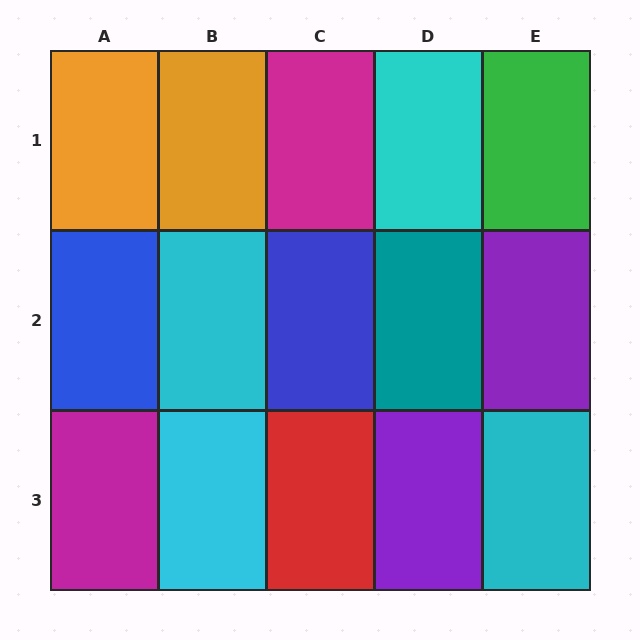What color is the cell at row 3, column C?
Red.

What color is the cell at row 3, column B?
Cyan.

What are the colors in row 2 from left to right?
Blue, cyan, blue, teal, purple.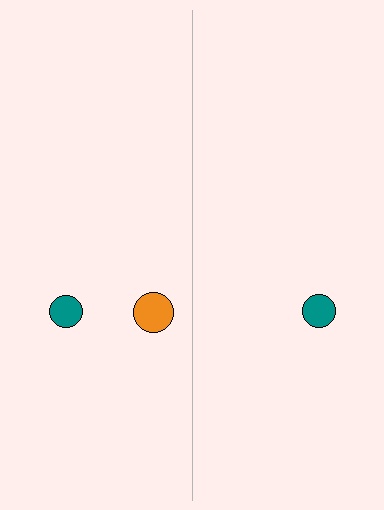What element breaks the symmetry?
A orange circle is missing from the right side.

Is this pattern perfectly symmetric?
No, the pattern is not perfectly symmetric. A orange circle is missing from the right side.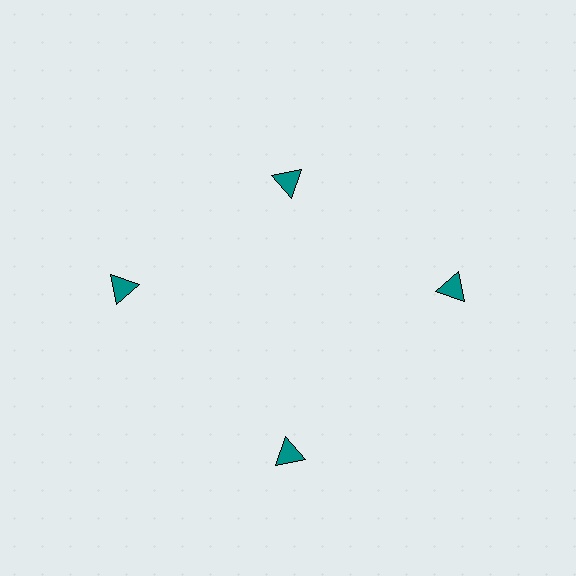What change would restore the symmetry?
The symmetry would be restored by moving it outward, back onto the ring so that all 4 triangles sit at equal angles and equal distance from the center.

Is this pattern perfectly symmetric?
No. The 4 teal triangles are arranged in a ring, but one element near the 12 o'clock position is pulled inward toward the center, breaking the 4-fold rotational symmetry.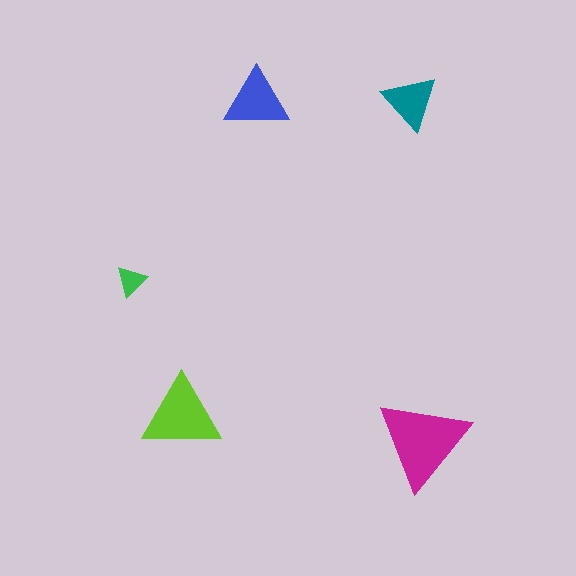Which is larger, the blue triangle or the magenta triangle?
The magenta one.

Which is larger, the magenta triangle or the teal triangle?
The magenta one.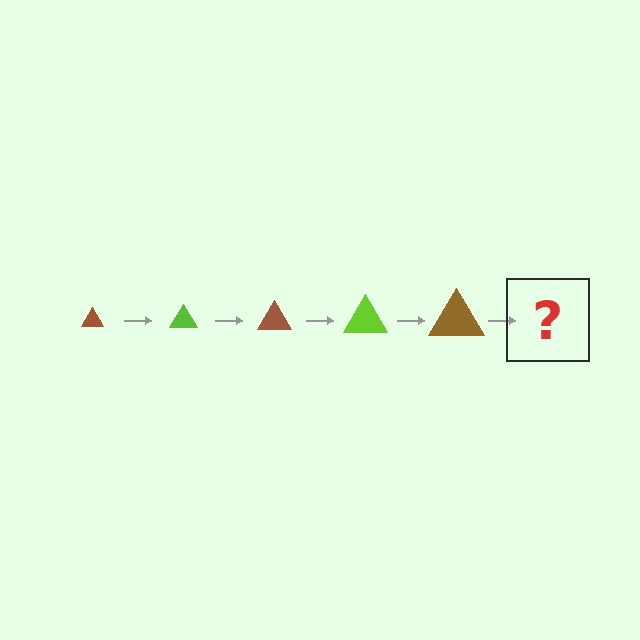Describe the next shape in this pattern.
It should be a lime triangle, larger than the previous one.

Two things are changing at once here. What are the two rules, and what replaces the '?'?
The two rules are that the triangle grows larger each step and the color cycles through brown and lime. The '?' should be a lime triangle, larger than the previous one.